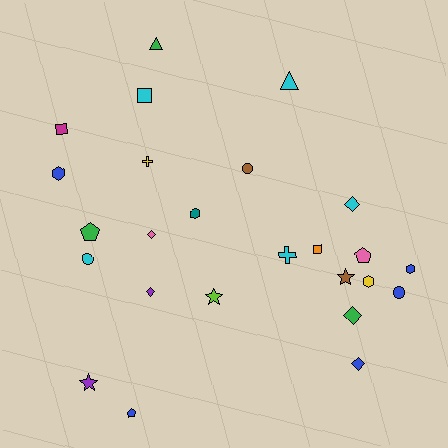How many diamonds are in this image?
There are 5 diamonds.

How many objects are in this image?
There are 25 objects.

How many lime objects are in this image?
There is 1 lime object.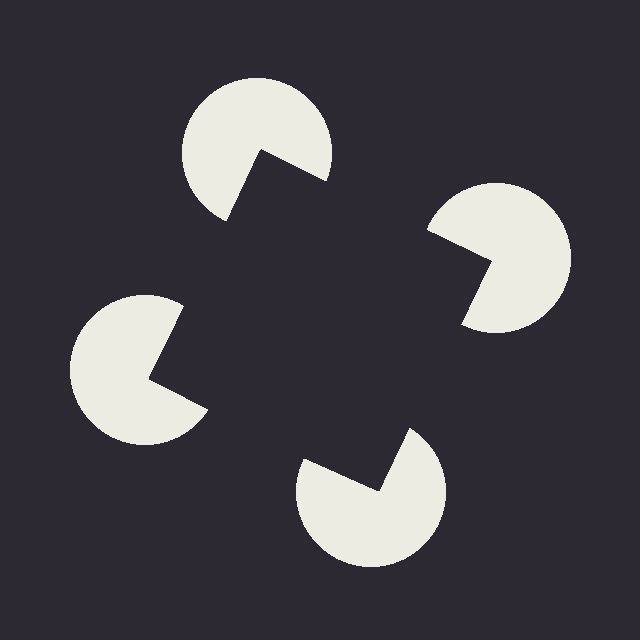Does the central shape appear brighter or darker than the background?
It typically appears slightly darker than the background, even though no actual brightness change is drawn.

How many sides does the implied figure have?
4 sides.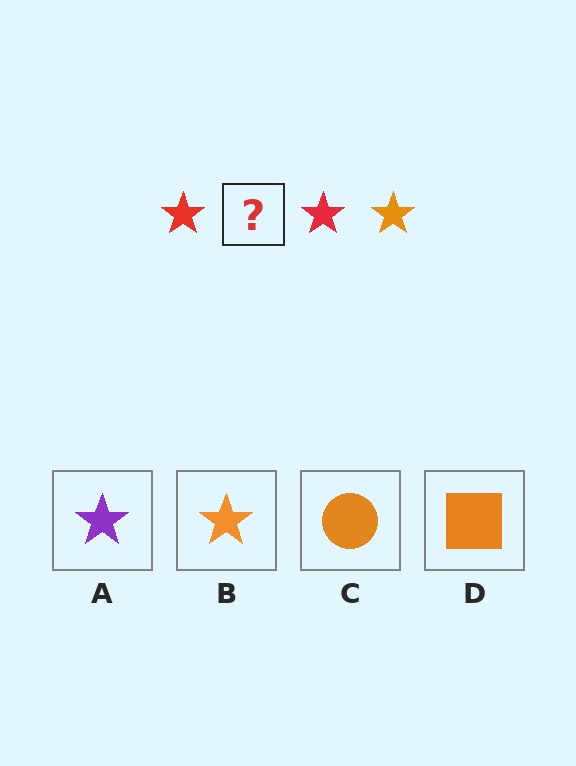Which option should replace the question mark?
Option B.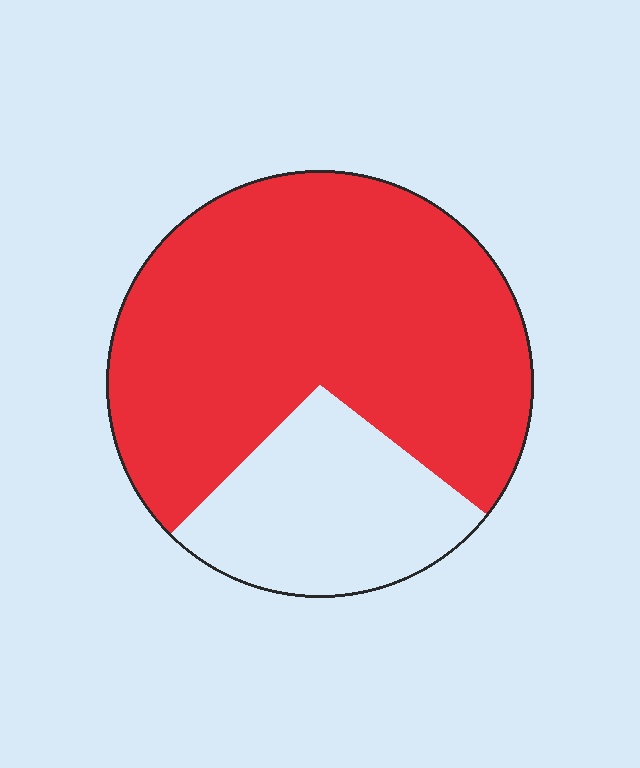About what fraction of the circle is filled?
About three quarters (3/4).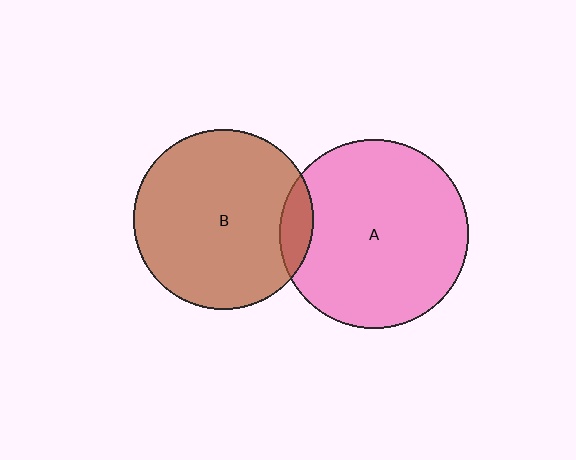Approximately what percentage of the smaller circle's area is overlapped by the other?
Approximately 10%.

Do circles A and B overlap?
Yes.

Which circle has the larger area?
Circle A (pink).